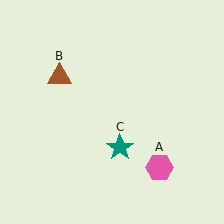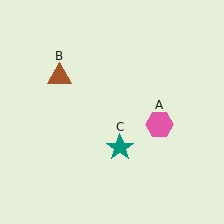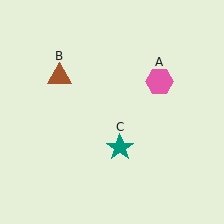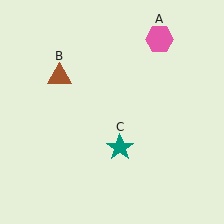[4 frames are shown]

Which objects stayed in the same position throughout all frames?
Brown triangle (object B) and teal star (object C) remained stationary.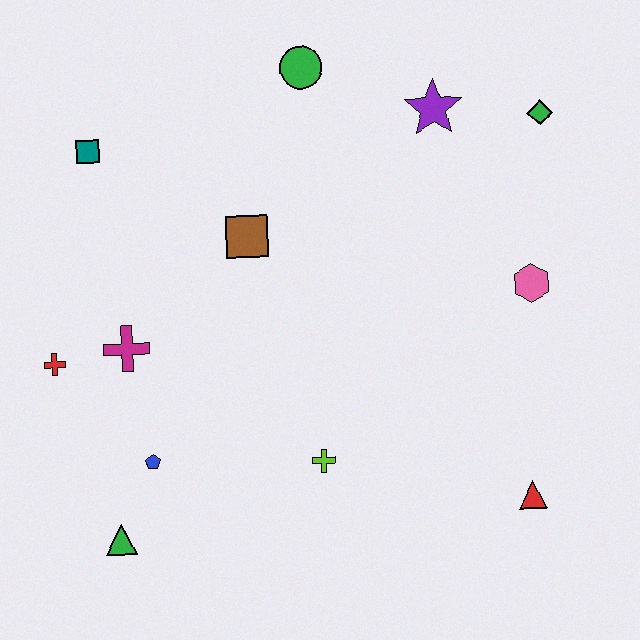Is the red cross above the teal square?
No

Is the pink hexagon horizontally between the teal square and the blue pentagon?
No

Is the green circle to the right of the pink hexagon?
No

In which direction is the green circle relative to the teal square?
The green circle is to the right of the teal square.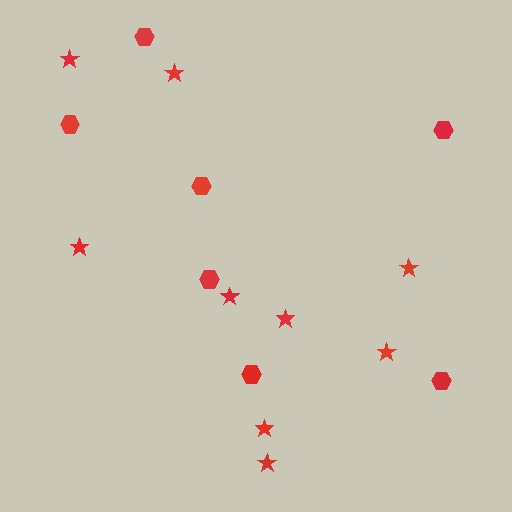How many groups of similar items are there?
There are 2 groups: one group of hexagons (7) and one group of stars (9).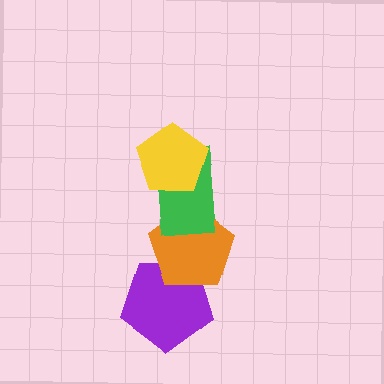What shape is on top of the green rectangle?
The yellow pentagon is on top of the green rectangle.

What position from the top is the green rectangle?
The green rectangle is 2nd from the top.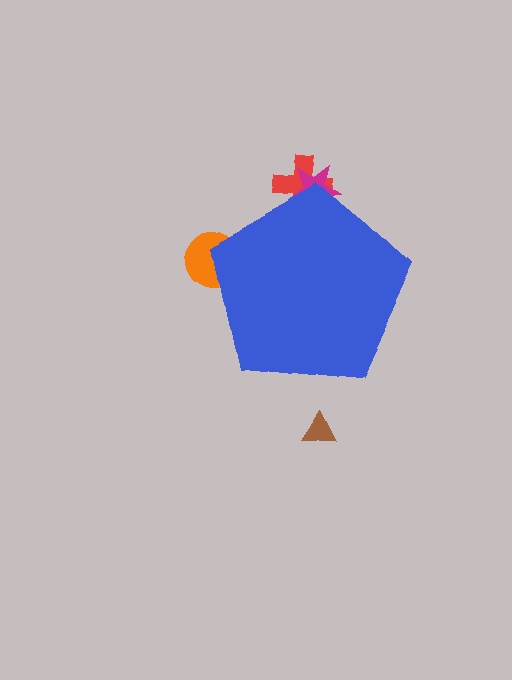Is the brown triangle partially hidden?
No, the brown triangle is fully visible.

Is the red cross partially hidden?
Yes, the red cross is partially hidden behind the blue pentagon.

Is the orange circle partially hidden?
Yes, the orange circle is partially hidden behind the blue pentagon.